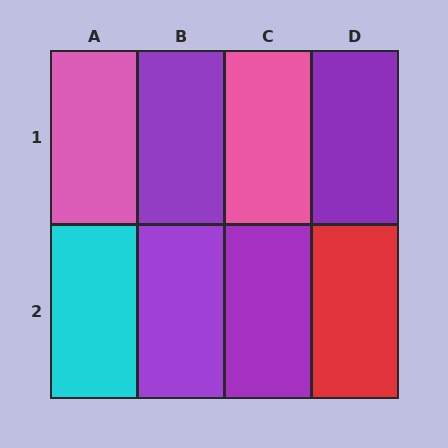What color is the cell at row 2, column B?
Purple.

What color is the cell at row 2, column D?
Red.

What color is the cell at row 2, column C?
Purple.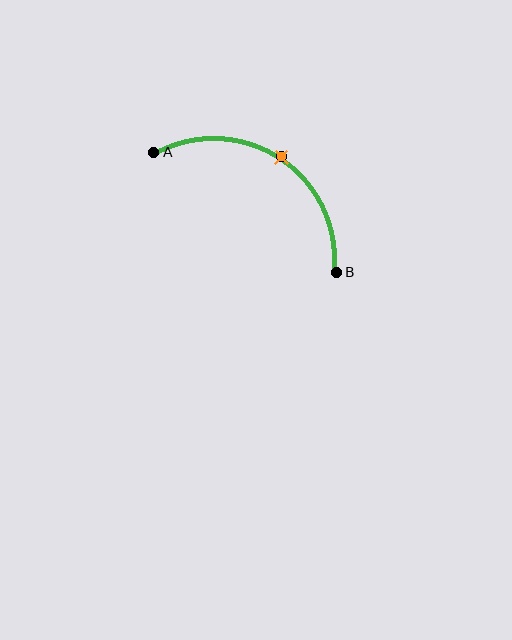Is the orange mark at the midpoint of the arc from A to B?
Yes. The orange mark lies on the arc at equal arc-length from both A and B — it is the arc midpoint.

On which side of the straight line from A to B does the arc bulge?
The arc bulges above the straight line connecting A and B.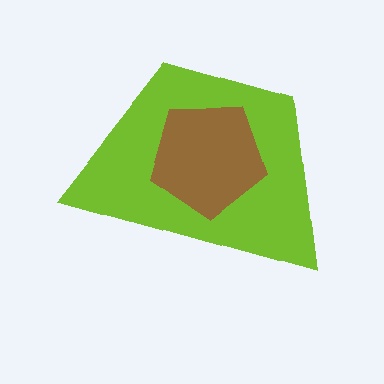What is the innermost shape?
The brown pentagon.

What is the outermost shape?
The lime trapezoid.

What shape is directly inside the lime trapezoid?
The brown pentagon.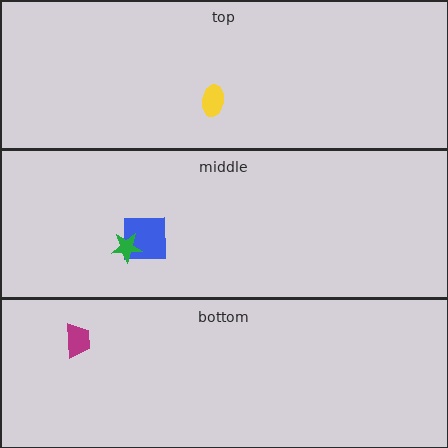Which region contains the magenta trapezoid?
The bottom region.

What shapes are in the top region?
The yellow ellipse.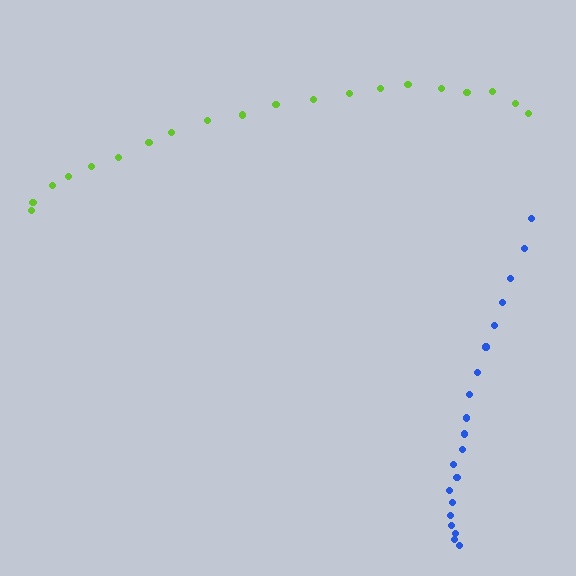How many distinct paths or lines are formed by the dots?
There are 2 distinct paths.